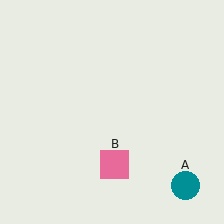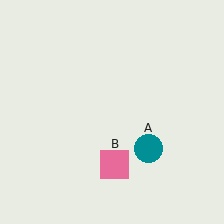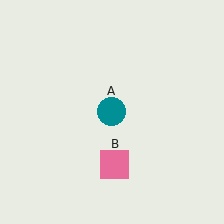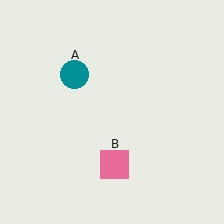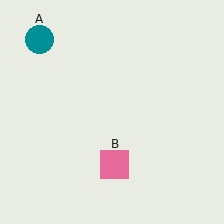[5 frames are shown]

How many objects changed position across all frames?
1 object changed position: teal circle (object A).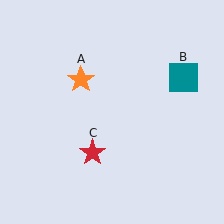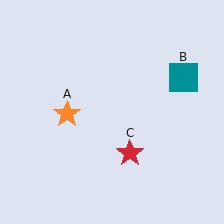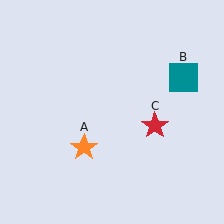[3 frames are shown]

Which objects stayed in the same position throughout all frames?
Teal square (object B) remained stationary.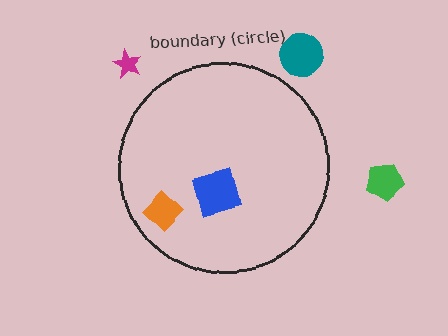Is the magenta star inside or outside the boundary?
Outside.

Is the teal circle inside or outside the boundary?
Outside.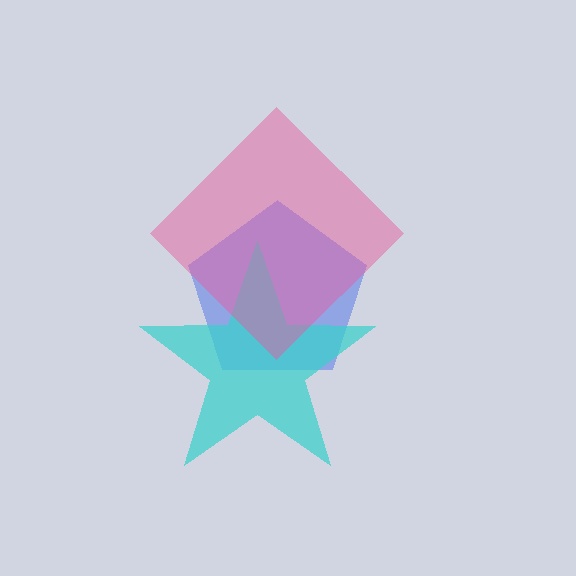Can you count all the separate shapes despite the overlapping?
Yes, there are 3 separate shapes.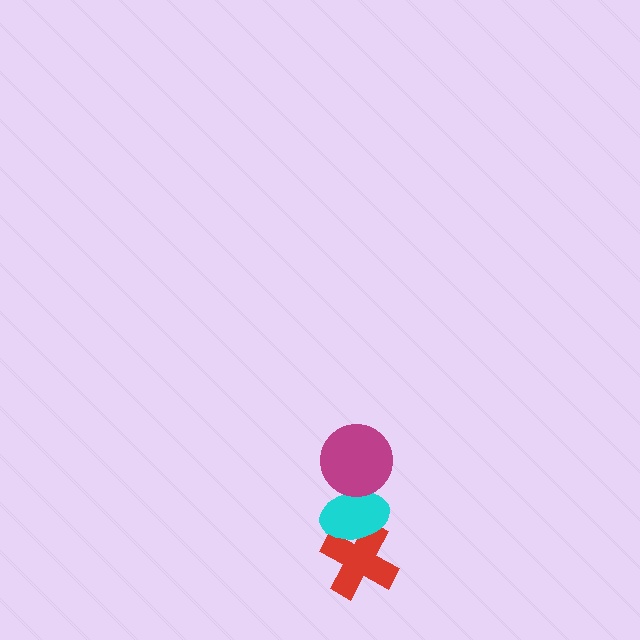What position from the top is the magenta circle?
The magenta circle is 1st from the top.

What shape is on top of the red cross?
The cyan ellipse is on top of the red cross.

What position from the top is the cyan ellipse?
The cyan ellipse is 2nd from the top.